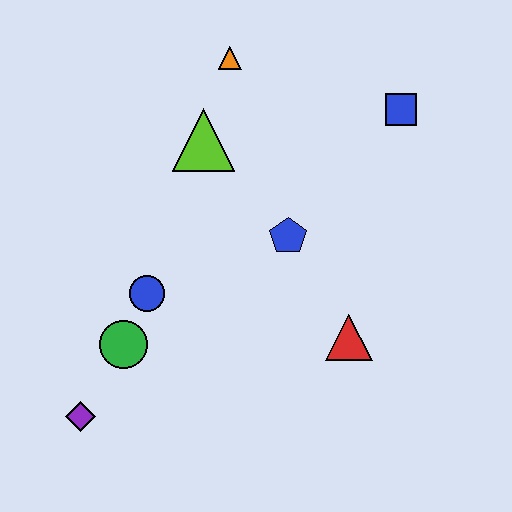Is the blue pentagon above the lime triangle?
No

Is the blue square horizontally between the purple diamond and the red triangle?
No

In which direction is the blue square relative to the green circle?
The blue square is to the right of the green circle.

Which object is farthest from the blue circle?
The blue square is farthest from the blue circle.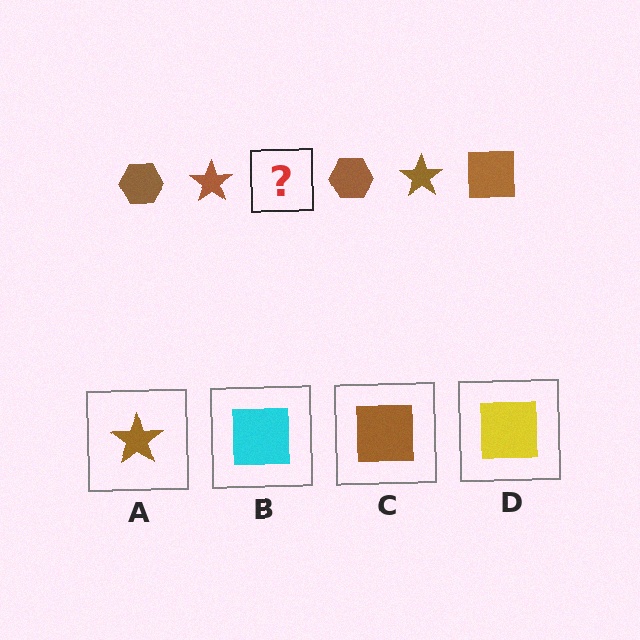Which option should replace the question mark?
Option C.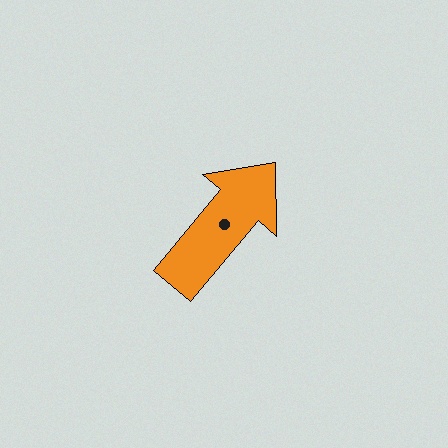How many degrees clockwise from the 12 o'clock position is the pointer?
Approximately 40 degrees.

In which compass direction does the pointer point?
Northeast.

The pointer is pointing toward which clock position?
Roughly 1 o'clock.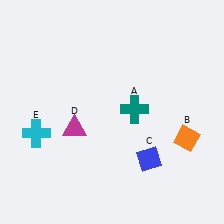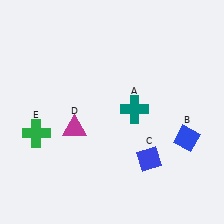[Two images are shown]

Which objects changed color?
B changed from orange to blue. E changed from cyan to green.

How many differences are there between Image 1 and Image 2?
There are 2 differences between the two images.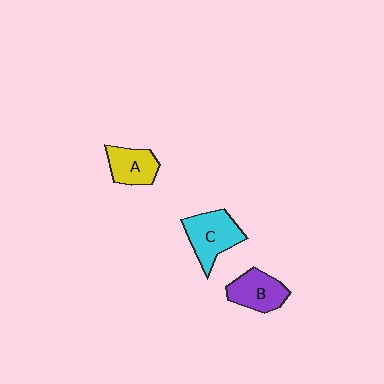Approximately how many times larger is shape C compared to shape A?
Approximately 1.3 times.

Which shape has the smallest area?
Shape A (yellow).